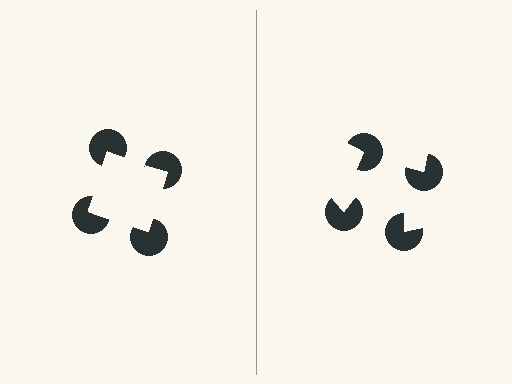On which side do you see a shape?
An illusory square appears on the left side. On the right side the wedge cuts are rotated, so no coherent shape forms.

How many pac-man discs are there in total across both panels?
8 — 4 on each side.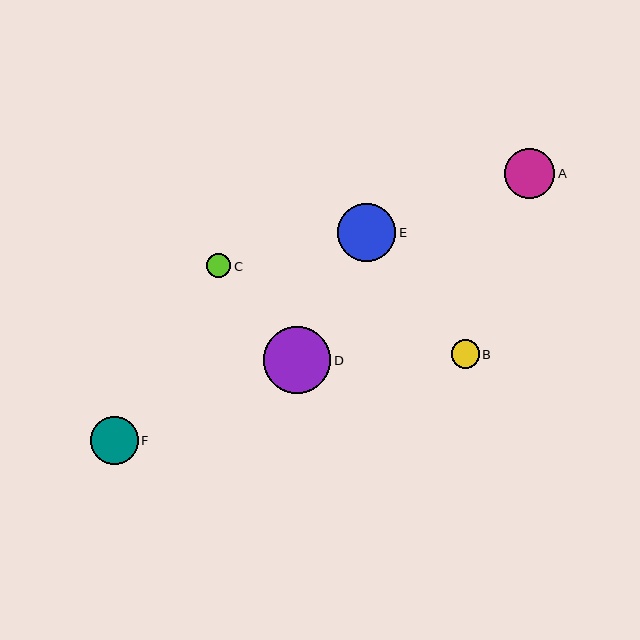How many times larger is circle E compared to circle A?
Circle E is approximately 1.2 times the size of circle A.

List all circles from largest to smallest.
From largest to smallest: D, E, A, F, B, C.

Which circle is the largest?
Circle D is the largest with a size of approximately 67 pixels.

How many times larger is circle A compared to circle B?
Circle A is approximately 1.8 times the size of circle B.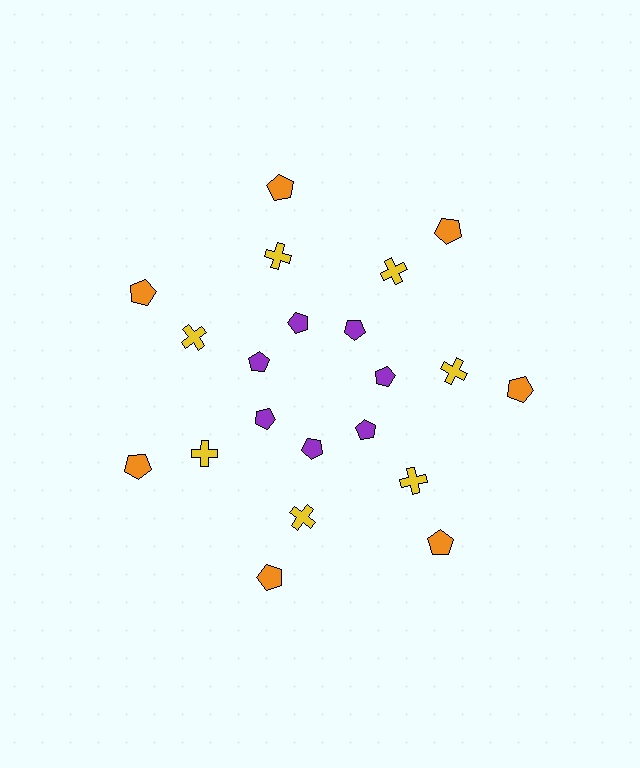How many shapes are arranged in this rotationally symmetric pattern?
There are 21 shapes, arranged in 7 groups of 3.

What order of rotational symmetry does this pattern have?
This pattern has 7-fold rotational symmetry.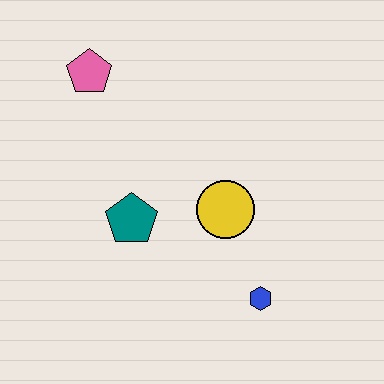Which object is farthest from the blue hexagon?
The pink pentagon is farthest from the blue hexagon.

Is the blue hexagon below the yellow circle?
Yes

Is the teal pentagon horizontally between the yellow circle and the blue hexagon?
No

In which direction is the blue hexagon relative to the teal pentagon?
The blue hexagon is to the right of the teal pentagon.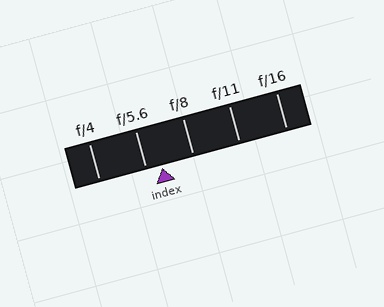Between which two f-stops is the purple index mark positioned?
The index mark is between f/5.6 and f/8.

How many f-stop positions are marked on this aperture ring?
There are 5 f-stop positions marked.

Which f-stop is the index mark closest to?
The index mark is closest to f/5.6.